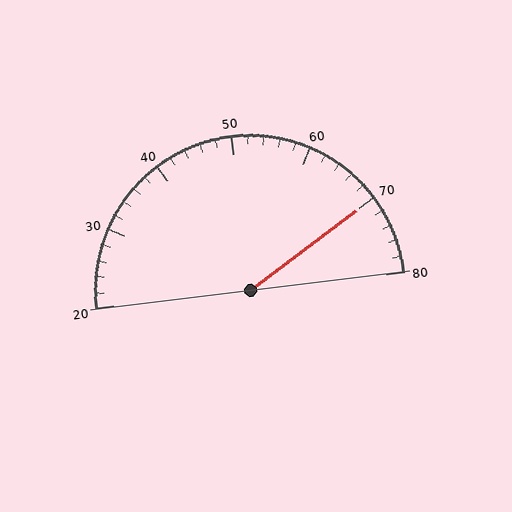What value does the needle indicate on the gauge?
The needle indicates approximately 70.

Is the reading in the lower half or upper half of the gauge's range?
The reading is in the upper half of the range (20 to 80).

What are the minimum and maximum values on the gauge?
The gauge ranges from 20 to 80.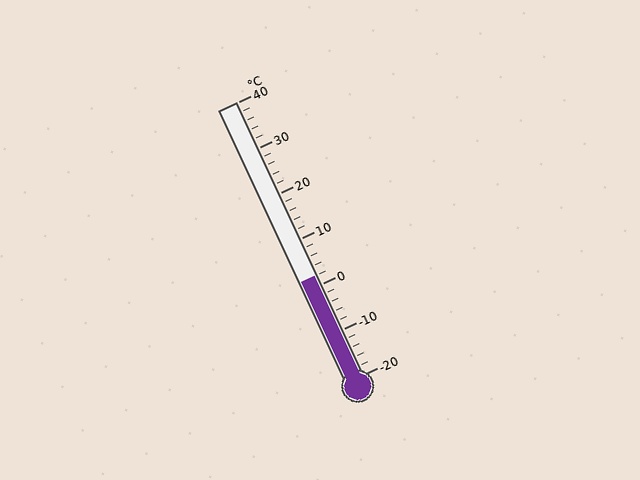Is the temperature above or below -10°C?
The temperature is above -10°C.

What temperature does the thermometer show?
The thermometer shows approximately 2°C.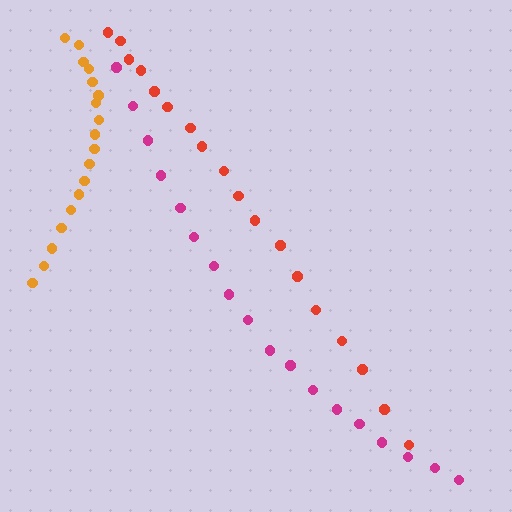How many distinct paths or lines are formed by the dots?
There are 3 distinct paths.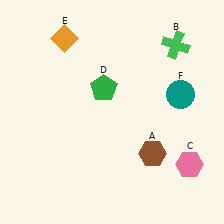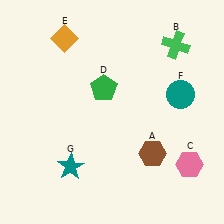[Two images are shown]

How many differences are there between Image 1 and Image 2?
There is 1 difference between the two images.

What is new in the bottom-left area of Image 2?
A teal star (G) was added in the bottom-left area of Image 2.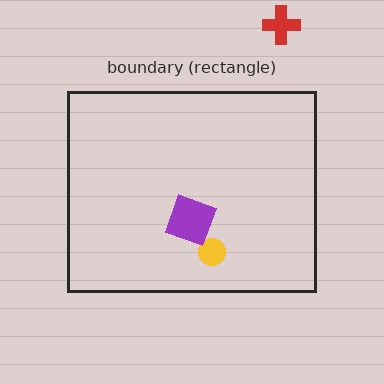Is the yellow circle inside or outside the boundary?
Inside.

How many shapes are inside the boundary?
2 inside, 1 outside.